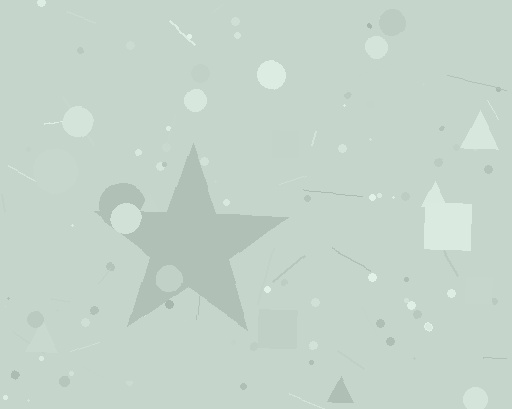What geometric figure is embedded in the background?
A star is embedded in the background.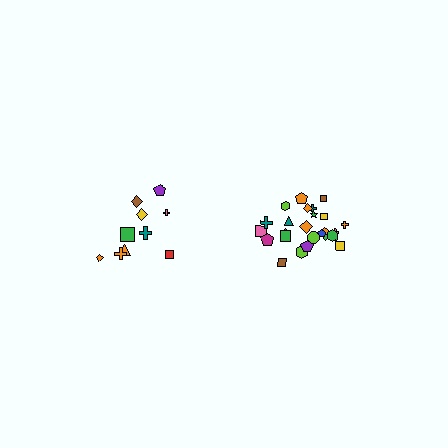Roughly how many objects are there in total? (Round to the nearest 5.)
Roughly 35 objects in total.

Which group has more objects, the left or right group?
The right group.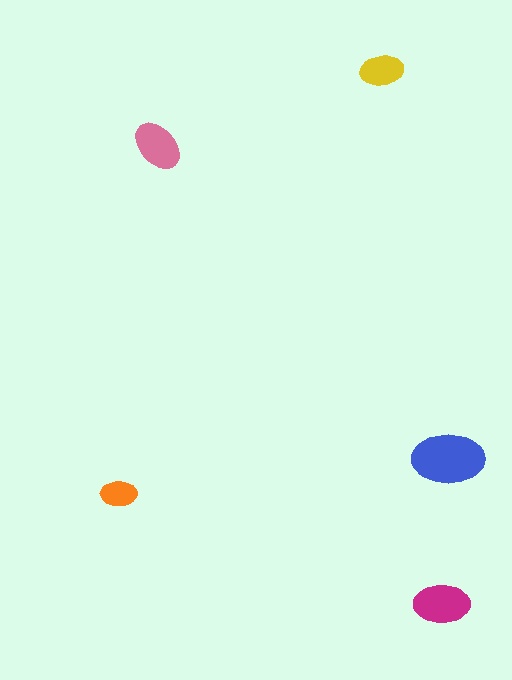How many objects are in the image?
There are 5 objects in the image.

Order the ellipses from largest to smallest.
the blue one, the magenta one, the pink one, the yellow one, the orange one.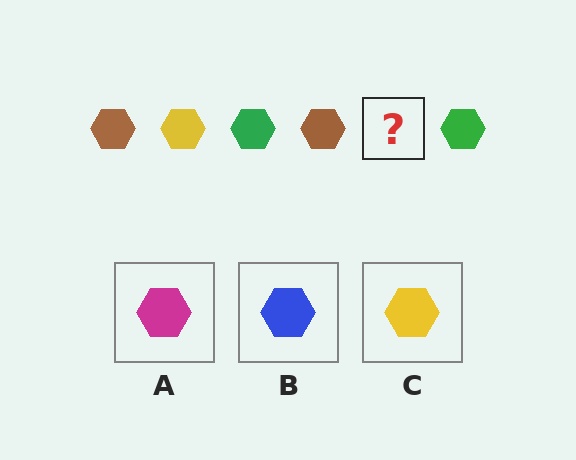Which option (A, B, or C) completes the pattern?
C.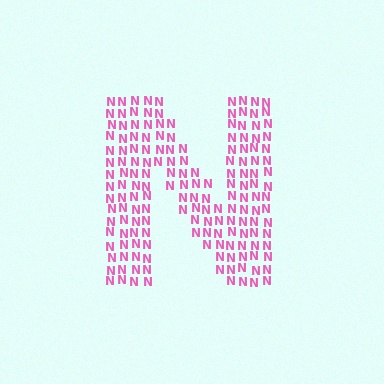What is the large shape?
The large shape is the letter N.